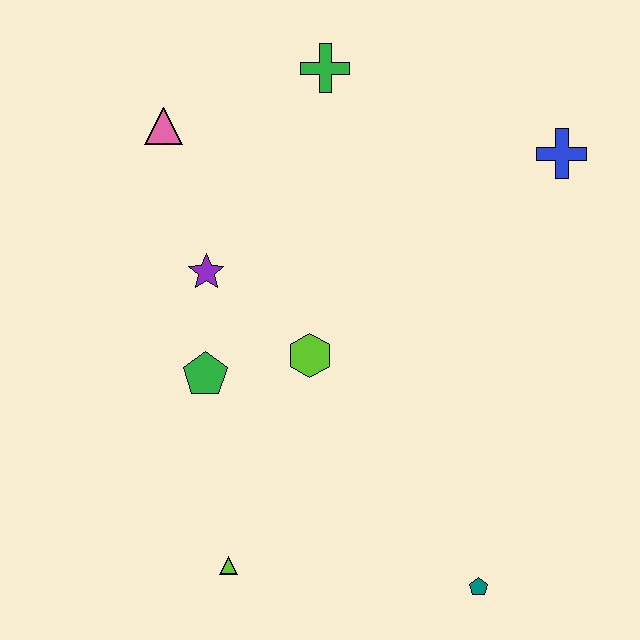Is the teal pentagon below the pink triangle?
Yes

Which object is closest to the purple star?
The green pentagon is closest to the purple star.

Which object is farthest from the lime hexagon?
The blue cross is farthest from the lime hexagon.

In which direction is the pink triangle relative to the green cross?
The pink triangle is to the left of the green cross.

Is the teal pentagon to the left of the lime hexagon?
No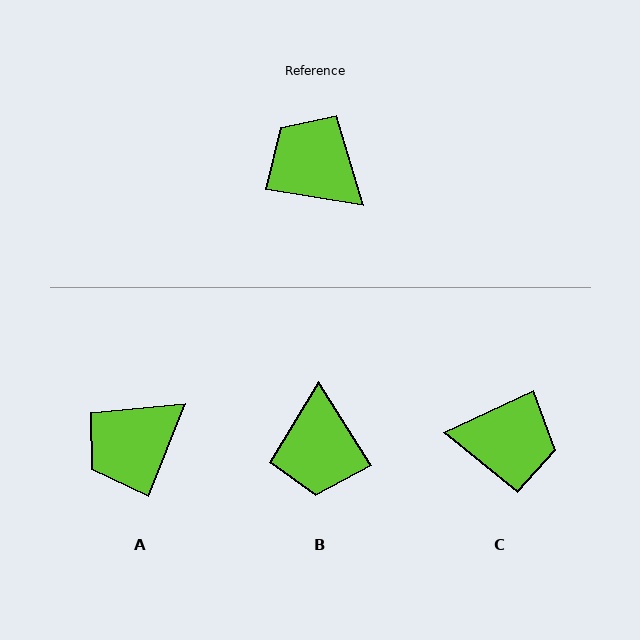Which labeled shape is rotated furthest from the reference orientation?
C, about 145 degrees away.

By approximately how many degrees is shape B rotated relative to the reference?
Approximately 132 degrees counter-clockwise.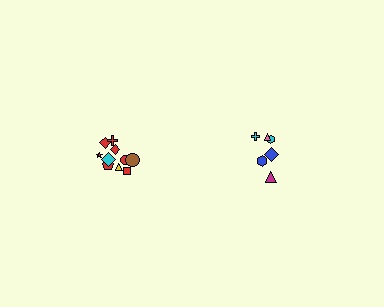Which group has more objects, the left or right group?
The left group.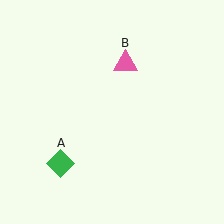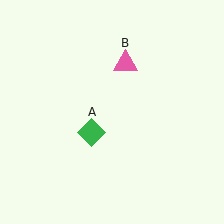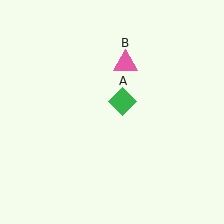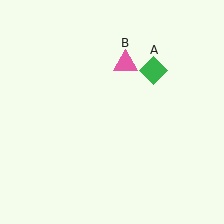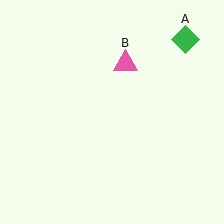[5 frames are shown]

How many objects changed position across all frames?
1 object changed position: green diamond (object A).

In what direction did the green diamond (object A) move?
The green diamond (object A) moved up and to the right.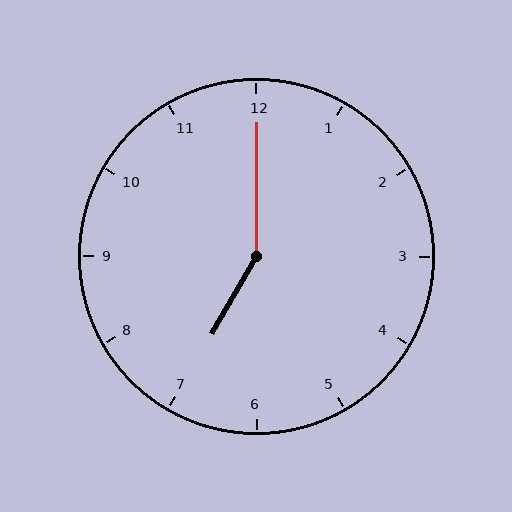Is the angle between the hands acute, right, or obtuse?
It is obtuse.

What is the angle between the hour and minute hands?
Approximately 150 degrees.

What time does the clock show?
7:00.